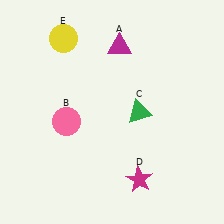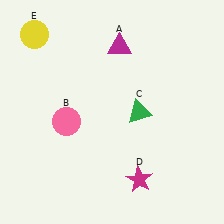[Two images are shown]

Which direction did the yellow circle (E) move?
The yellow circle (E) moved left.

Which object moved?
The yellow circle (E) moved left.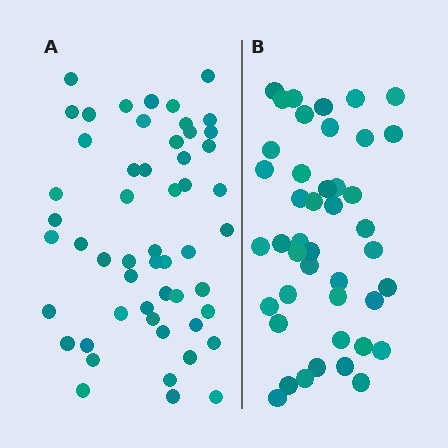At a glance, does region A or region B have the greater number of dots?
Region A (the left region) has more dots.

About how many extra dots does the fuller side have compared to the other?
Region A has roughly 10 or so more dots than region B.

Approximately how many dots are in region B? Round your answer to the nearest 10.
About 40 dots. (The exact count is 43, which rounds to 40.)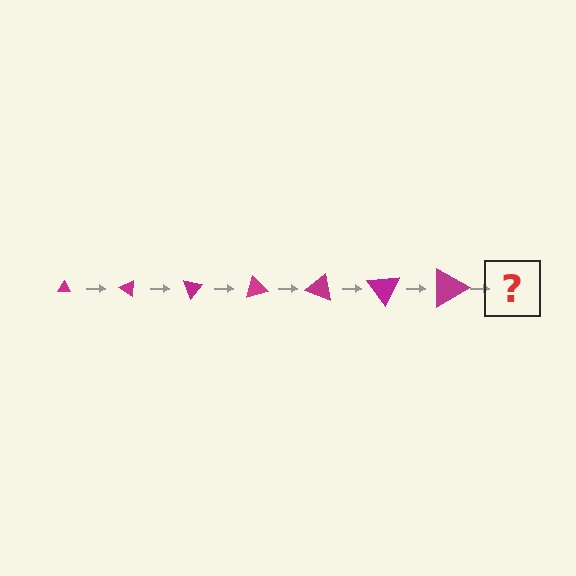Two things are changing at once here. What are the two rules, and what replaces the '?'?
The two rules are that the triangle grows larger each step and it rotates 35 degrees each step. The '?' should be a triangle, larger than the previous one and rotated 245 degrees from the start.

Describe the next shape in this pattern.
It should be a triangle, larger than the previous one and rotated 245 degrees from the start.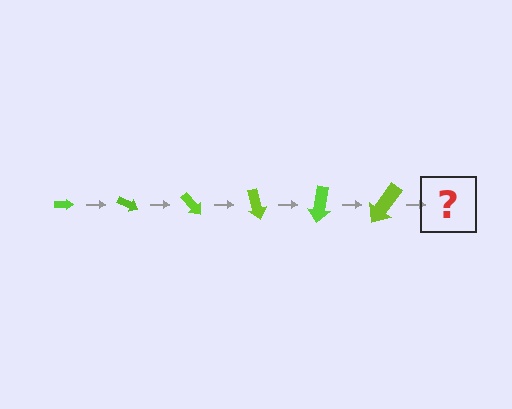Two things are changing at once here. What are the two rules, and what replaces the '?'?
The two rules are that the arrow grows larger each step and it rotates 25 degrees each step. The '?' should be an arrow, larger than the previous one and rotated 150 degrees from the start.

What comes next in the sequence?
The next element should be an arrow, larger than the previous one and rotated 150 degrees from the start.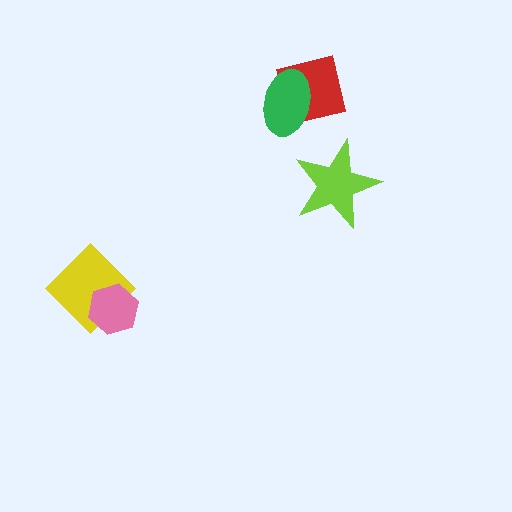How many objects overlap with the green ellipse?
1 object overlaps with the green ellipse.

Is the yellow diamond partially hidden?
Yes, it is partially covered by another shape.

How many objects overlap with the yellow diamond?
1 object overlaps with the yellow diamond.